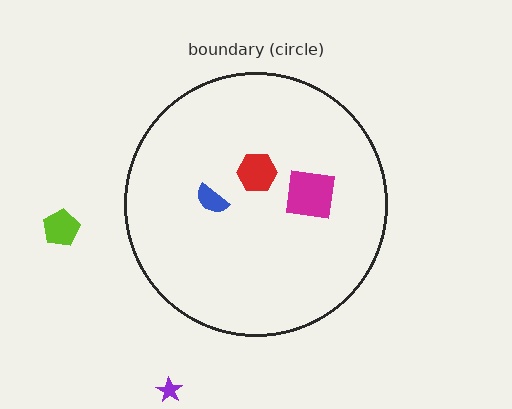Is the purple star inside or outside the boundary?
Outside.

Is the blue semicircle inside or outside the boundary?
Inside.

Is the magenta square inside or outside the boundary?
Inside.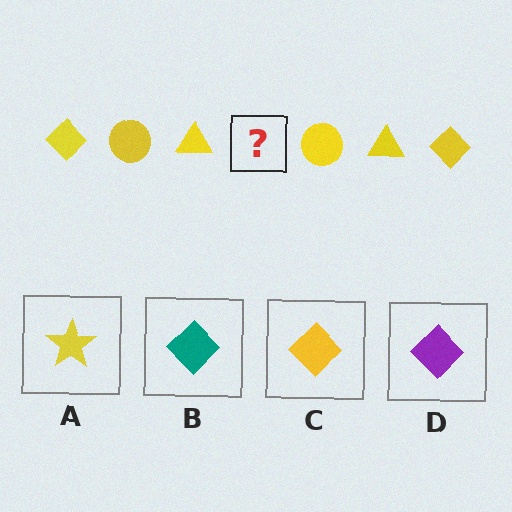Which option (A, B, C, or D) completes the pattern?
C.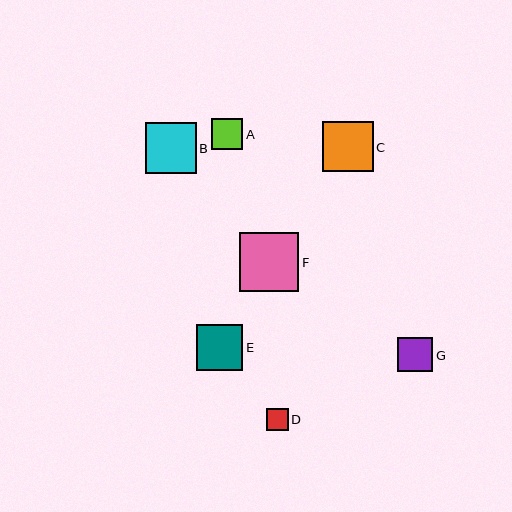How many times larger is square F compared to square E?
Square F is approximately 1.3 times the size of square E.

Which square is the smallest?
Square D is the smallest with a size of approximately 22 pixels.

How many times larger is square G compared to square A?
Square G is approximately 1.1 times the size of square A.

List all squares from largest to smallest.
From largest to smallest: F, B, C, E, G, A, D.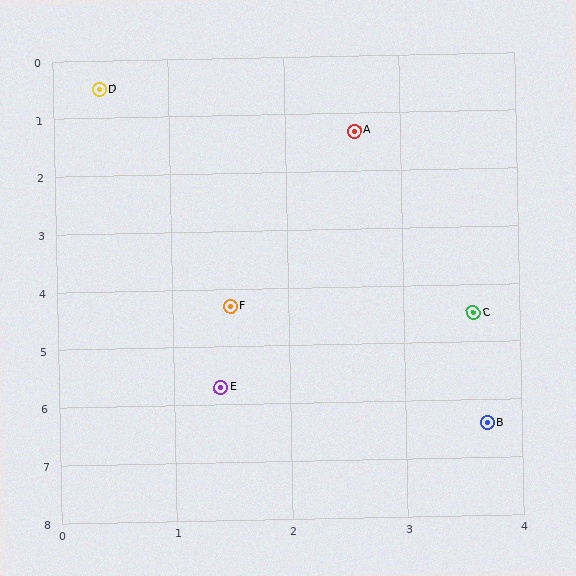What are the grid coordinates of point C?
Point C is at approximately (3.6, 4.5).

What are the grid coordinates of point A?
Point A is at approximately (2.6, 1.3).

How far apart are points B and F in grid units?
Points B and F are about 3.0 grid units apart.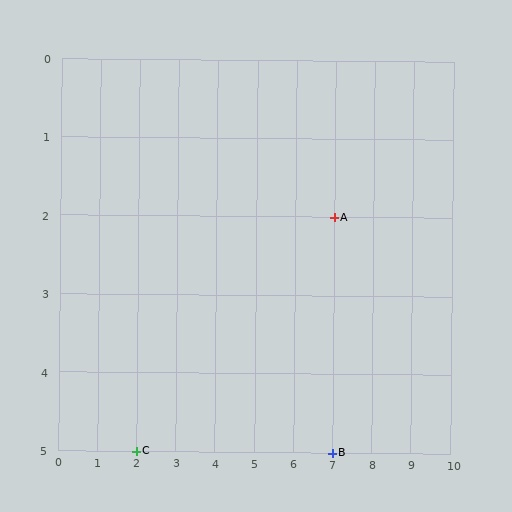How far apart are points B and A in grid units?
Points B and A are 3 rows apart.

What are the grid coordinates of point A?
Point A is at grid coordinates (7, 2).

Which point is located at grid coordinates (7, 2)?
Point A is at (7, 2).